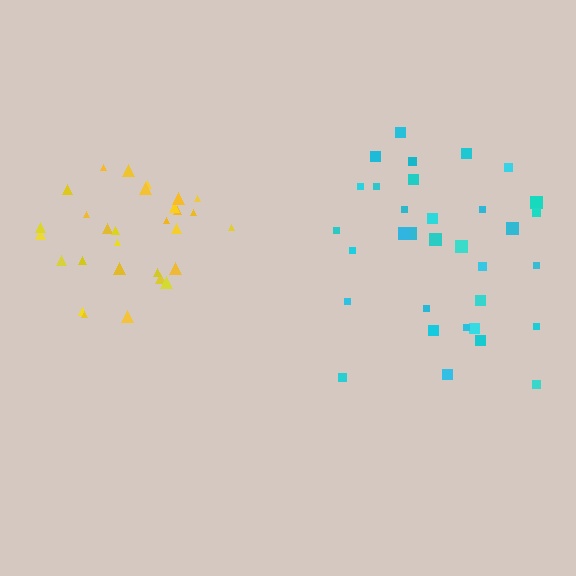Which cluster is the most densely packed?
Yellow.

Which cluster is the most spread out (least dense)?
Cyan.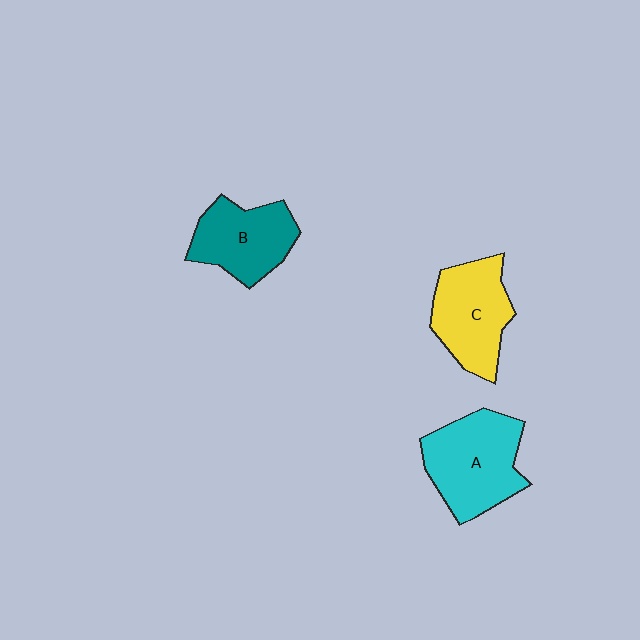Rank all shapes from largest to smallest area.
From largest to smallest: A (cyan), C (yellow), B (teal).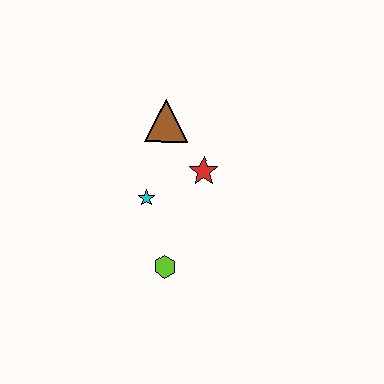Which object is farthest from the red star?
The lime hexagon is farthest from the red star.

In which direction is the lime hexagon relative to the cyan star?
The lime hexagon is below the cyan star.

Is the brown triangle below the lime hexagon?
No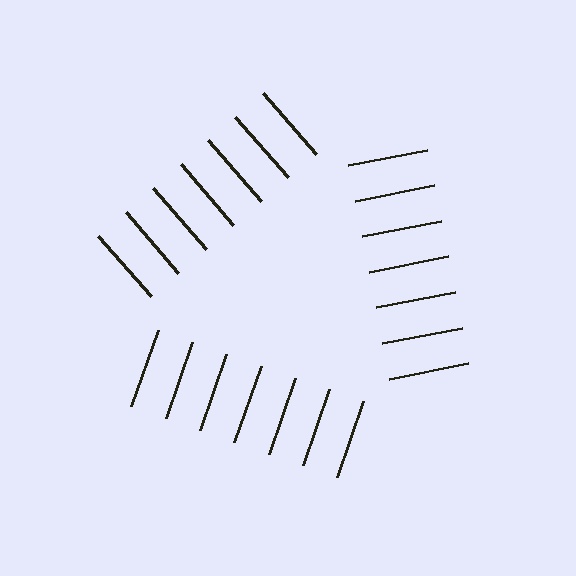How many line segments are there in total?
21 — 7 along each of the 3 edges.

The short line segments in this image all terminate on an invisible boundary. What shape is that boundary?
An illusory triangle — the line segments terminate on its edges but no continuous stroke is drawn.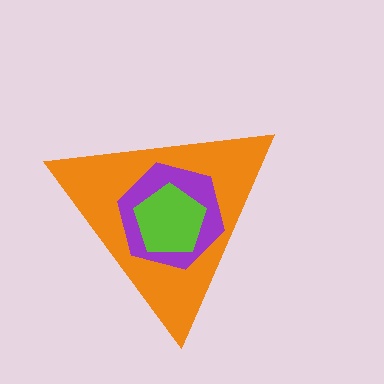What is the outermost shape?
The orange triangle.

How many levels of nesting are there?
3.